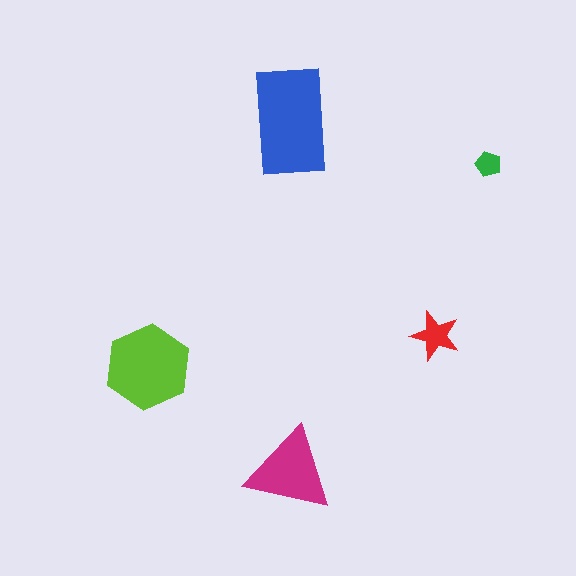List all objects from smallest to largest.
The green pentagon, the red star, the magenta triangle, the lime hexagon, the blue rectangle.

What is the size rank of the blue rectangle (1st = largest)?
1st.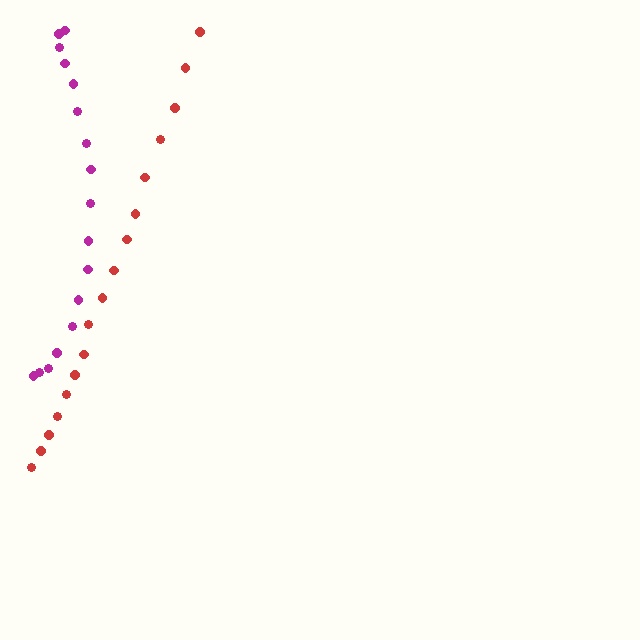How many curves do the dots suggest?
There are 2 distinct paths.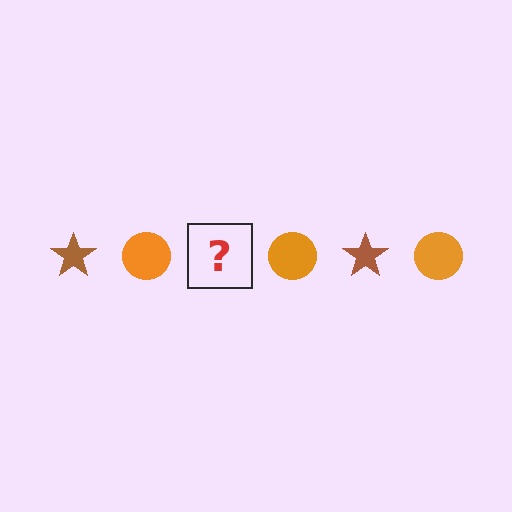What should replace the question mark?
The question mark should be replaced with a brown star.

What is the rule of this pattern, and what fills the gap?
The rule is that the pattern alternates between brown star and orange circle. The gap should be filled with a brown star.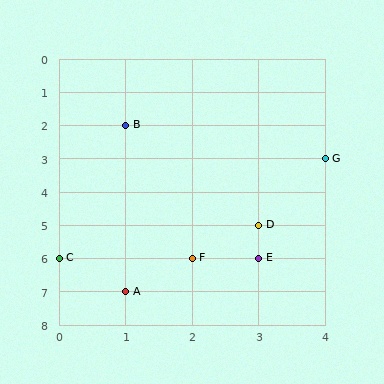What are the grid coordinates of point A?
Point A is at grid coordinates (1, 7).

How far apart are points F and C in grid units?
Points F and C are 2 columns apart.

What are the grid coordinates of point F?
Point F is at grid coordinates (2, 6).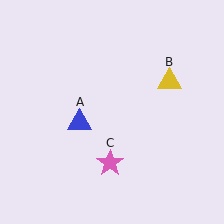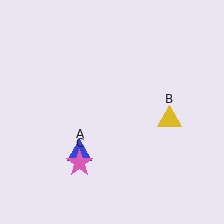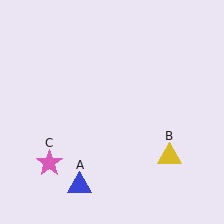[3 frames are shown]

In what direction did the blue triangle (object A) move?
The blue triangle (object A) moved down.